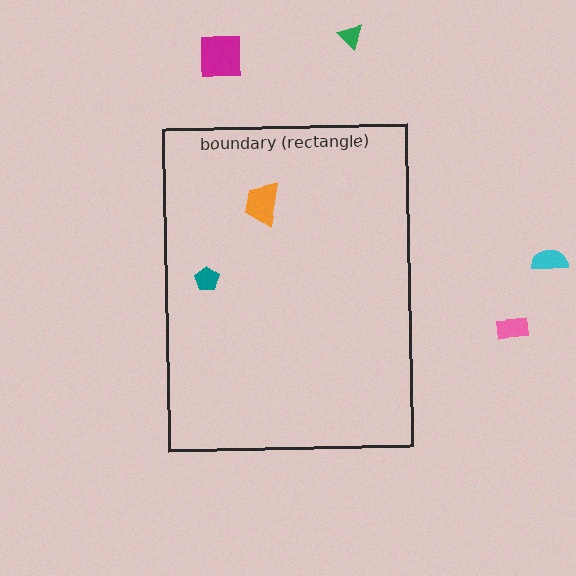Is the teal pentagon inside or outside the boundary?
Inside.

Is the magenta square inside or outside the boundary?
Outside.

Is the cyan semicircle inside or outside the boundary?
Outside.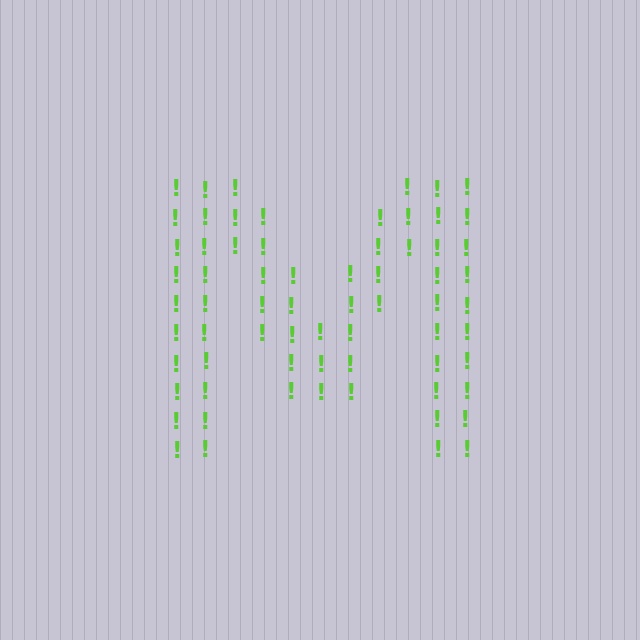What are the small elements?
The small elements are exclamation marks.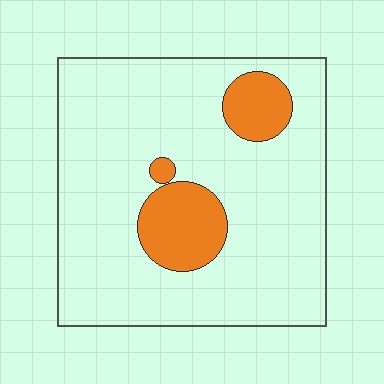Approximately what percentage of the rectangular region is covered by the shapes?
Approximately 15%.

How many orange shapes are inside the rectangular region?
3.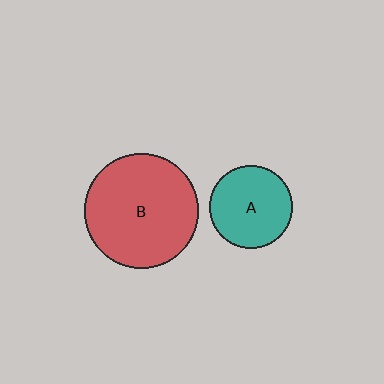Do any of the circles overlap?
No, none of the circles overlap.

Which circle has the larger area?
Circle B (red).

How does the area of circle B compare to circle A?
Approximately 1.9 times.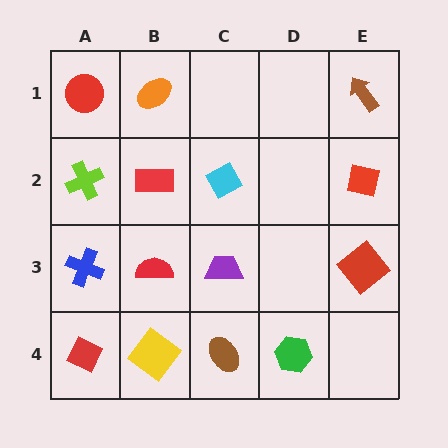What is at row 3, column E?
A red diamond.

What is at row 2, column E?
A red square.